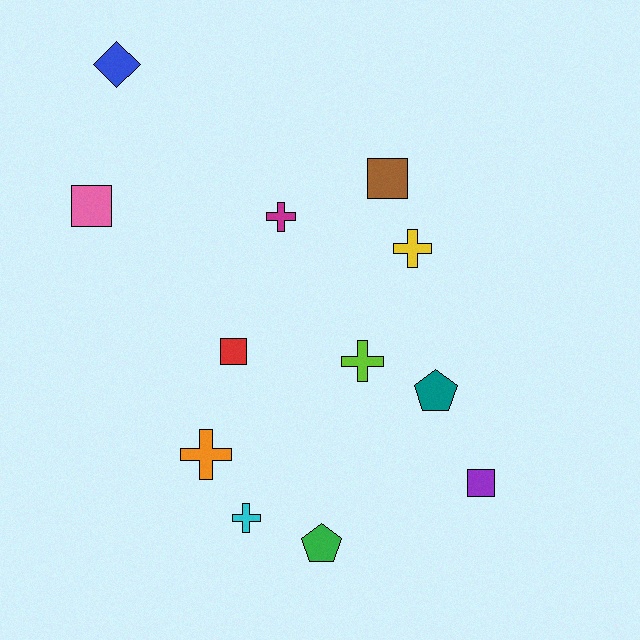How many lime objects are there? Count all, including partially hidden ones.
There is 1 lime object.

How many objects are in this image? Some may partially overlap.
There are 12 objects.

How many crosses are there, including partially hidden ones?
There are 5 crosses.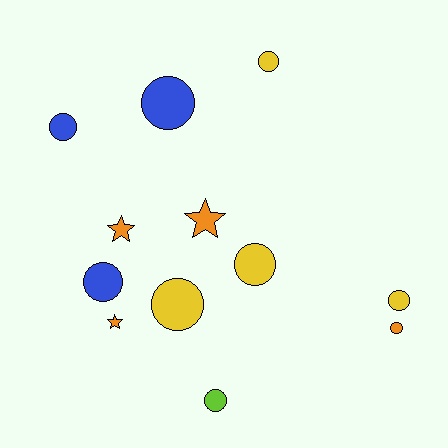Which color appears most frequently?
Yellow, with 4 objects.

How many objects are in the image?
There are 12 objects.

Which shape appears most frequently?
Circle, with 9 objects.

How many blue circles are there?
There are 3 blue circles.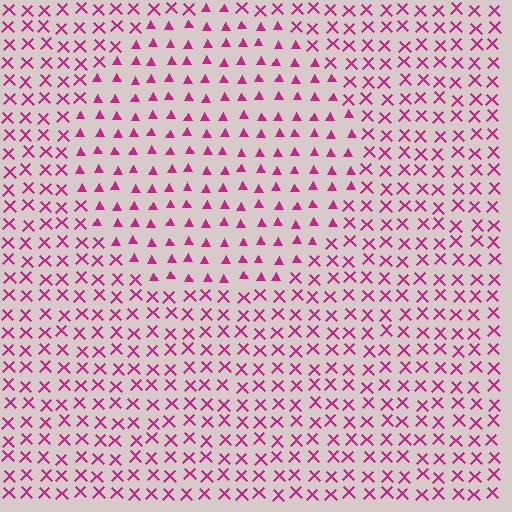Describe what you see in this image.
The image is filled with small magenta elements arranged in a uniform grid. A circle-shaped region contains triangles, while the surrounding area contains X marks. The boundary is defined purely by the change in element shape.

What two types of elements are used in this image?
The image uses triangles inside the circle region and X marks outside it.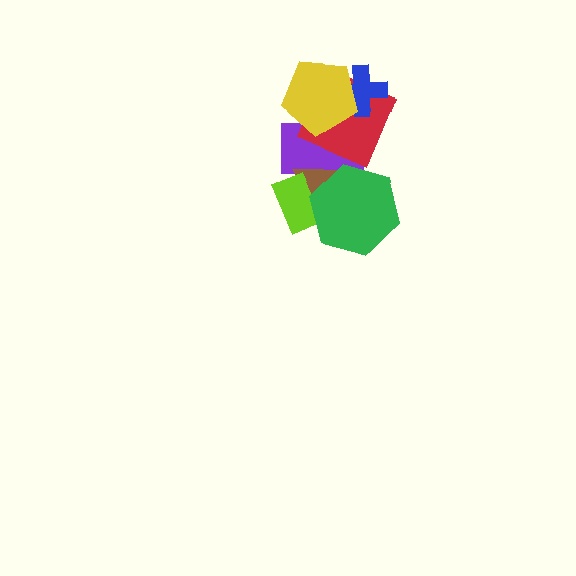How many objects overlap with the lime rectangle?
3 objects overlap with the lime rectangle.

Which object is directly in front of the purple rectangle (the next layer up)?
The brown triangle is directly in front of the purple rectangle.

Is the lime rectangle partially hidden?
Yes, it is partially covered by another shape.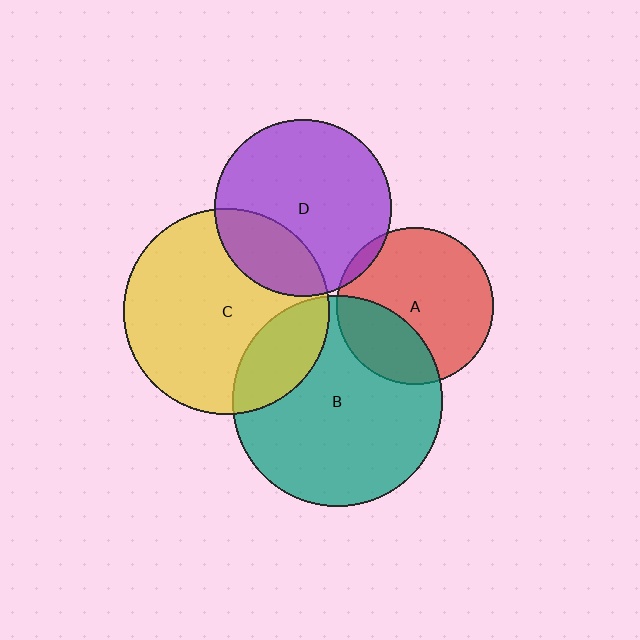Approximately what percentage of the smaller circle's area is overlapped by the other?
Approximately 25%.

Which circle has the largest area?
Circle B (teal).